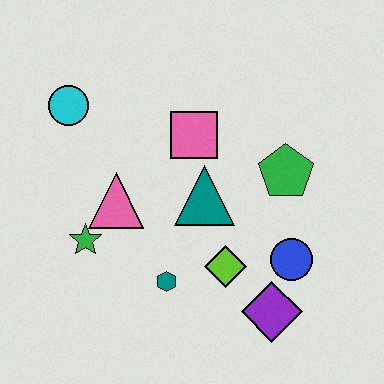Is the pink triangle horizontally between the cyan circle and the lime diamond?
Yes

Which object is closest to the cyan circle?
The pink triangle is closest to the cyan circle.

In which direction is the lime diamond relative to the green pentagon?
The lime diamond is below the green pentagon.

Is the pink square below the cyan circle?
Yes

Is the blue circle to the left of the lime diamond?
No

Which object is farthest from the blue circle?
The cyan circle is farthest from the blue circle.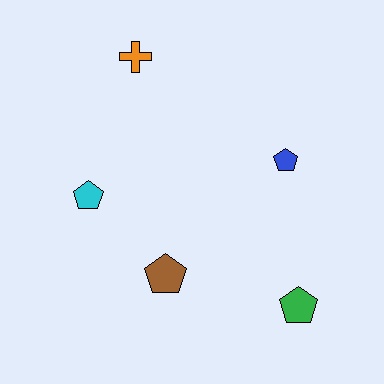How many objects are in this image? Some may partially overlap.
There are 5 objects.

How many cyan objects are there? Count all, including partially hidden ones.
There is 1 cyan object.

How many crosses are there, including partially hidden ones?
There is 1 cross.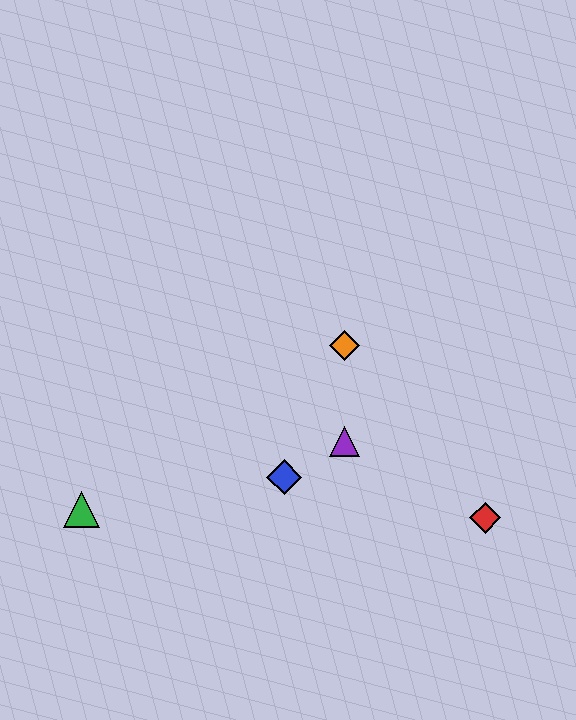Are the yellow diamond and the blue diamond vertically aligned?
No, the yellow diamond is at x≈344 and the blue diamond is at x≈284.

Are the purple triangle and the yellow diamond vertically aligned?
Yes, both are at x≈344.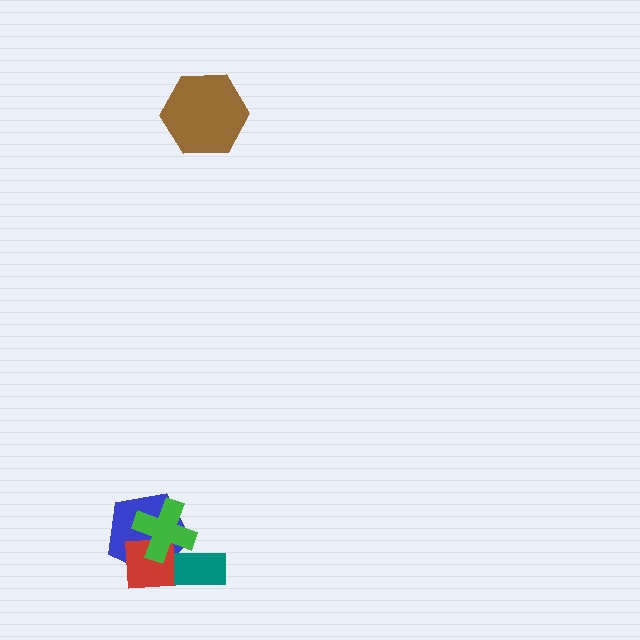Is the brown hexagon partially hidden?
No, no other shape covers it.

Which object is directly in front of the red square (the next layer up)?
The teal rectangle is directly in front of the red square.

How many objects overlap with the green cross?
2 objects overlap with the green cross.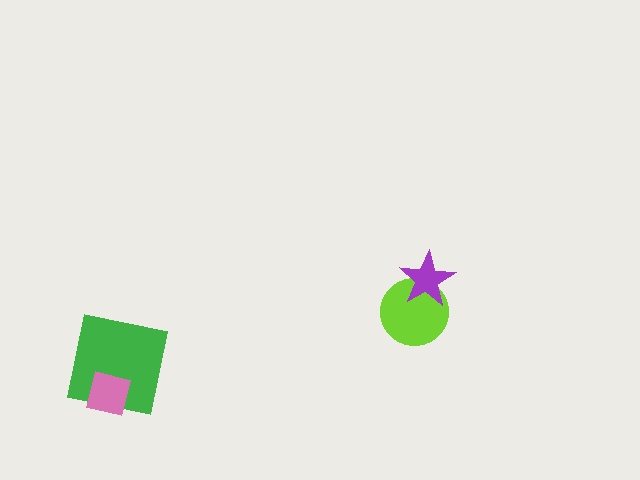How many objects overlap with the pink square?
1 object overlaps with the pink square.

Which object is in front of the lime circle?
The purple star is in front of the lime circle.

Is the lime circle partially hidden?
Yes, it is partially covered by another shape.